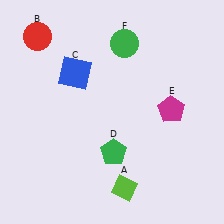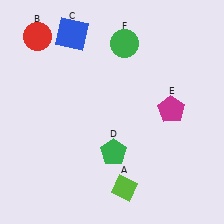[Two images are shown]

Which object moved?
The blue square (C) moved up.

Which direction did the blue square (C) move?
The blue square (C) moved up.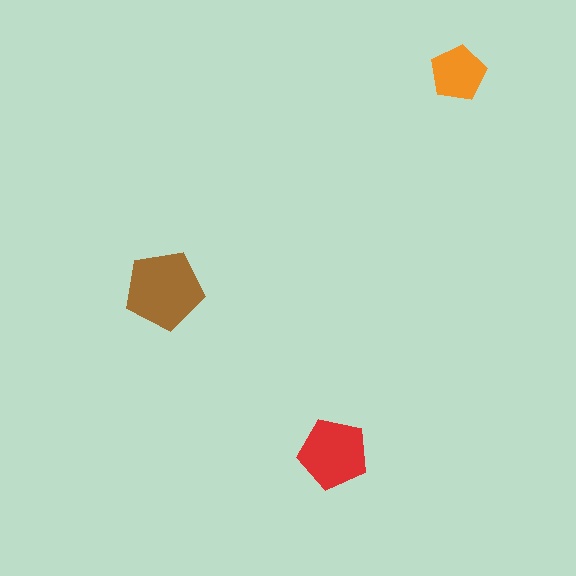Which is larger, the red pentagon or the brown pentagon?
The brown one.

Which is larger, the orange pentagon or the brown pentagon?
The brown one.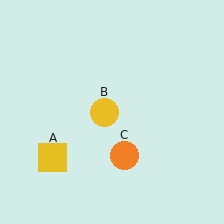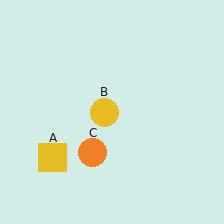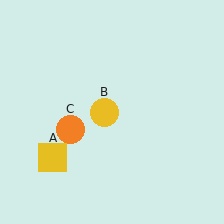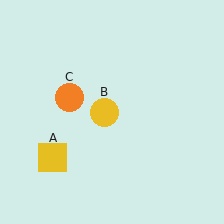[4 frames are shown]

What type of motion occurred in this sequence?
The orange circle (object C) rotated clockwise around the center of the scene.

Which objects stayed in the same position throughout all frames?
Yellow square (object A) and yellow circle (object B) remained stationary.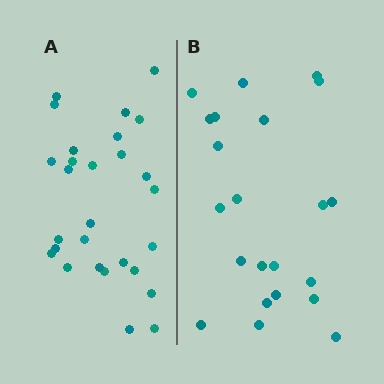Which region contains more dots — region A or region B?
Region A (the left region) has more dots.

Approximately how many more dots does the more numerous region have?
Region A has about 6 more dots than region B.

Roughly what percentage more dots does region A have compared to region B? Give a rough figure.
About 25% more.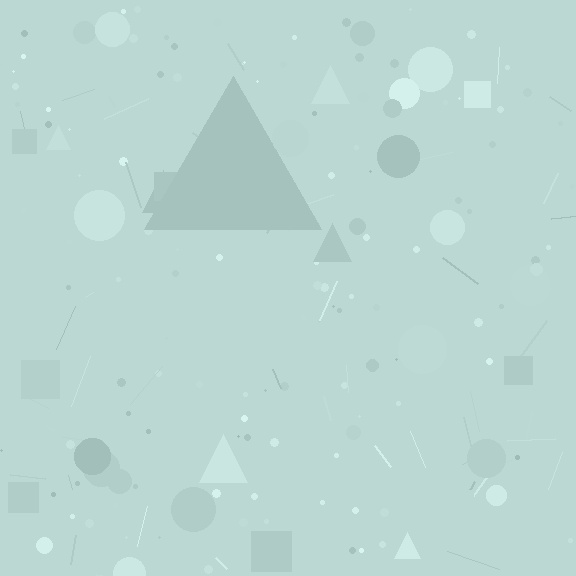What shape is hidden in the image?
A triangle is hidden in the image.